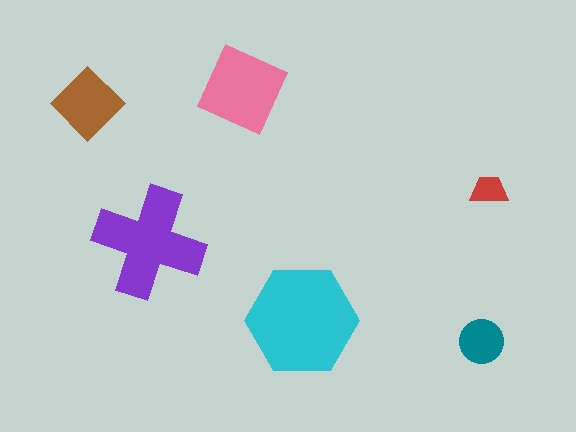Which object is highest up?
The pink square is topmost.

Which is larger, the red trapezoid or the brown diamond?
The brown diamond.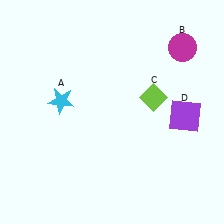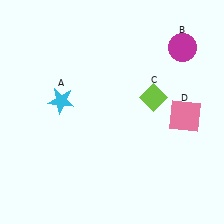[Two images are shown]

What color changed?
The square (D) changed from purple in Image 1 to pink in Image 2.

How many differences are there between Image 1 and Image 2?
There is 1 difference between the two images.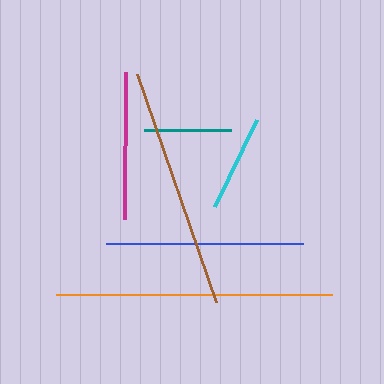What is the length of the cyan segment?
The cyan segment is approximately 97 pixels long.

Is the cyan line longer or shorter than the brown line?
The brown line is longer than the cyan line.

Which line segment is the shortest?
The teal line is the shortest at approximately 87 pixels.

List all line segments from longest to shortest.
From longest to shortest: orange, brown, blue, magenta, cyan, teal.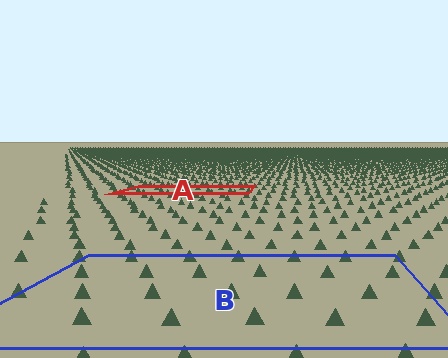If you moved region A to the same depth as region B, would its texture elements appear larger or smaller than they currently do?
They would appear larger. At a closer depth, the same texture elements are projected at a bigger on-screen size.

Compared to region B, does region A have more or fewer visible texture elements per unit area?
Region A has more texture elements per unit area — they are packed more densely because it is farther away.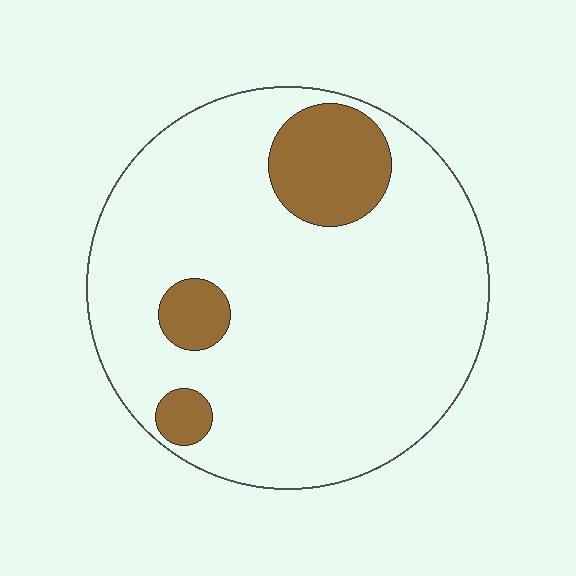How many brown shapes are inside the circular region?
3.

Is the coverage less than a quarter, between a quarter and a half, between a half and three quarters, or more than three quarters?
Less than a quarter.